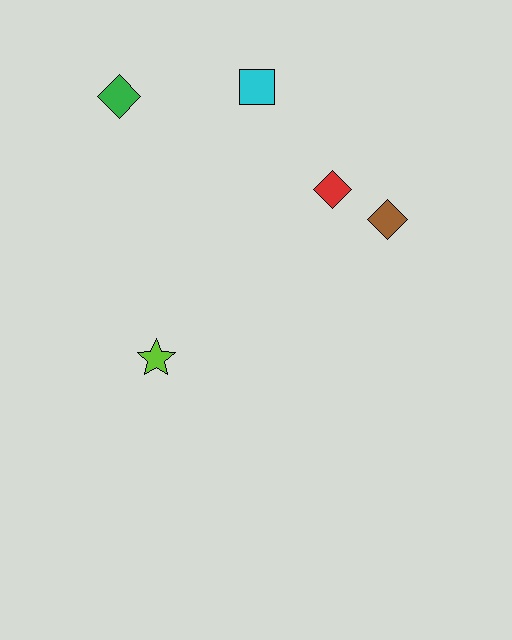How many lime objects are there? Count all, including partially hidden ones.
There is 1 lime object.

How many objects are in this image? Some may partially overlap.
There are 5 objects.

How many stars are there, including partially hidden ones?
There is 1 star.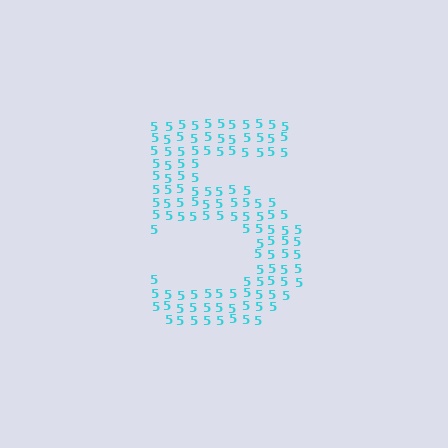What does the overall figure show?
The overall figure shows the digit 5.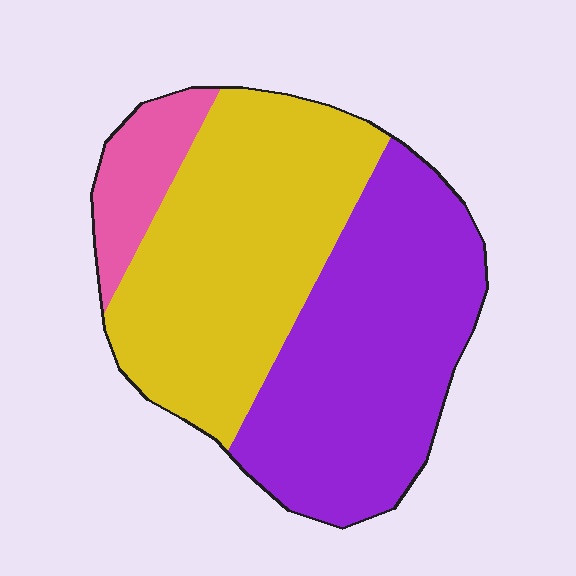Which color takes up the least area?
Pink, at roughly 10%.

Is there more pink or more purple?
Purple.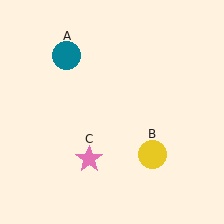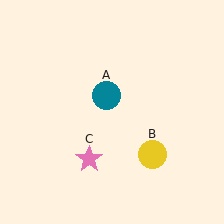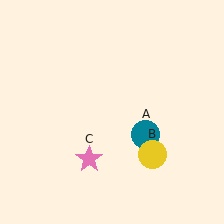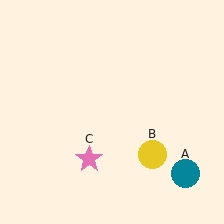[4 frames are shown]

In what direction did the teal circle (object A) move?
The teal circle (object A) moved down and to the right.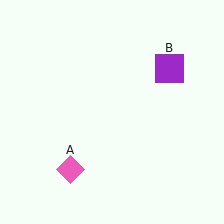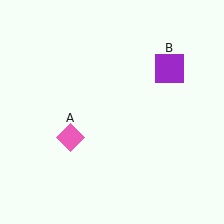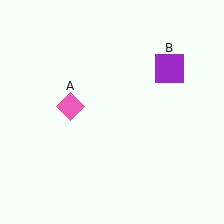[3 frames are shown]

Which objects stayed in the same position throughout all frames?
Purple square (object B) remained stationary.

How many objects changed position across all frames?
1 object changed position: pink diamond (object A).